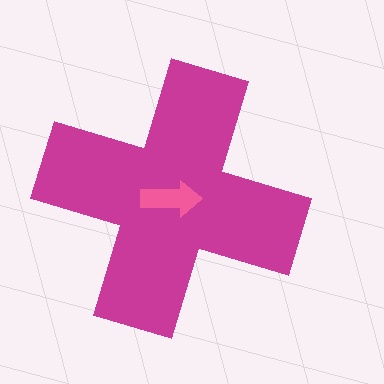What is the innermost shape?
The pink arrow.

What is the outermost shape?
The magenta cross.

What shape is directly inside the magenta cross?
The pink arrow.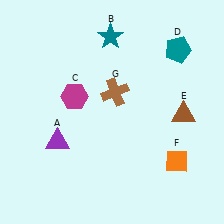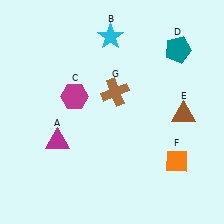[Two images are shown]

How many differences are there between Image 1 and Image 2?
There are 2 differences between the two images.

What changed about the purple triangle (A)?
In Image 1, A is purple. In Image 2, it changed to magenta.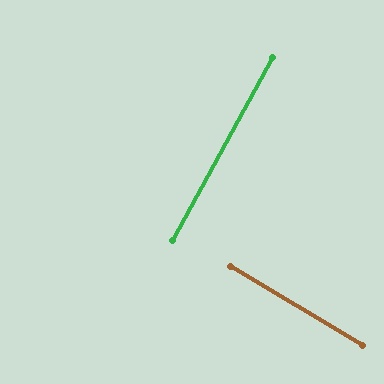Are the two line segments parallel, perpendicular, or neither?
Perpendicular — they meet at approximately 88°.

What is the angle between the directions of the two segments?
Approximately 88 degrees.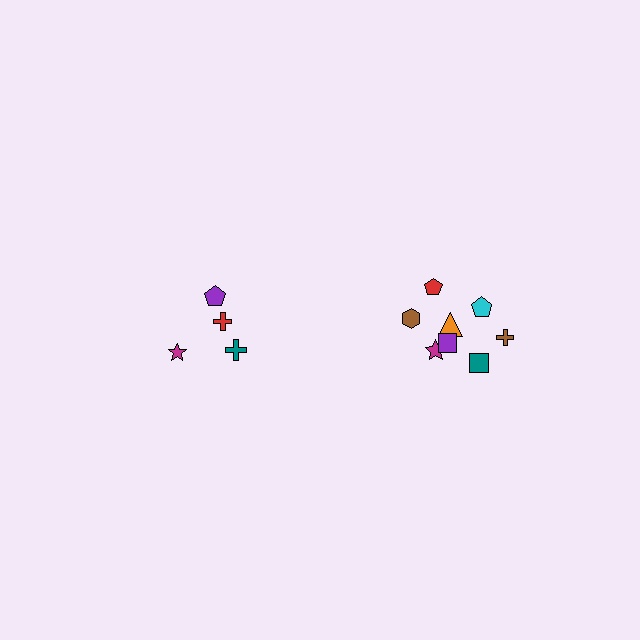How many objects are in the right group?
There are 8 objects.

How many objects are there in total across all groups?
There are 12 objects.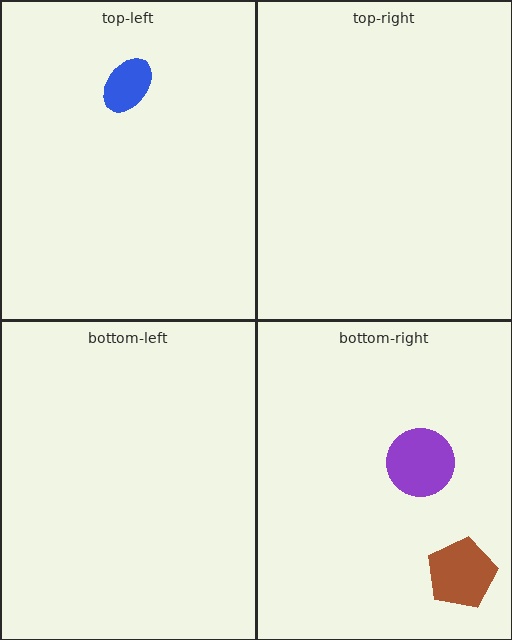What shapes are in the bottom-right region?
The purple circle, the brown pentagon.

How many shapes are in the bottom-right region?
2.